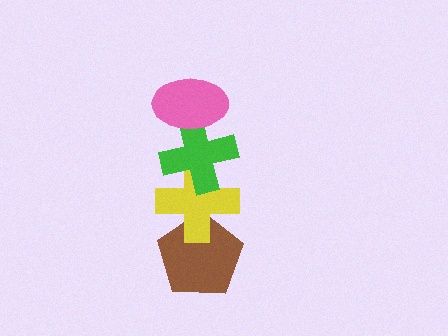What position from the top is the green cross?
The green cross is 2nd from the top.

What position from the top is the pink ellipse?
The pink ellipse is 1st from the top.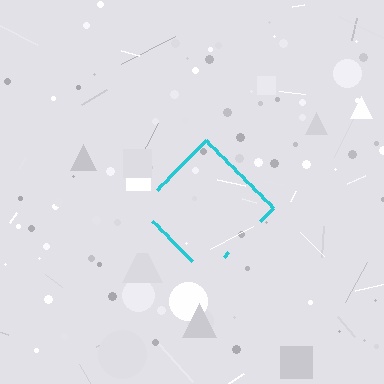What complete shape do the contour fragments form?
The contour fragments form a diamond.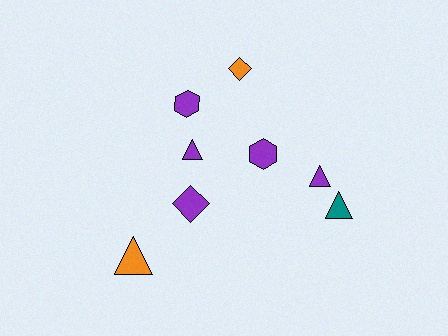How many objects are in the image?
There are 8 objects.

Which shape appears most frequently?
Triangle, with 4 objects.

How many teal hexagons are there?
There are no teal hexagons.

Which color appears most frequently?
Purple, with 5 objects.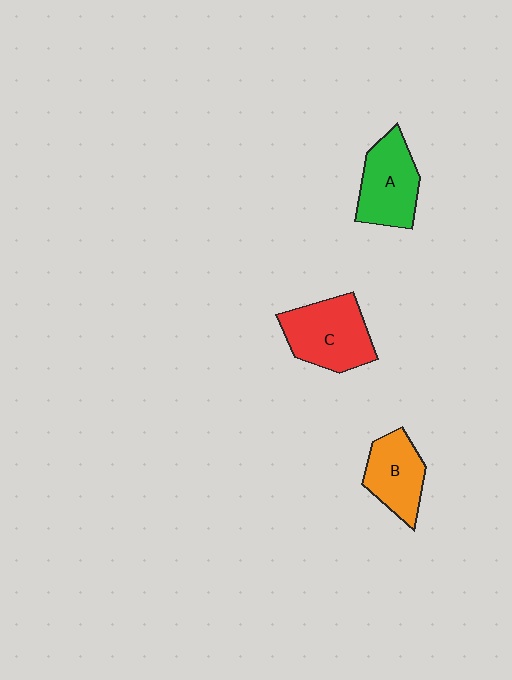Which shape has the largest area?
Shape C (red).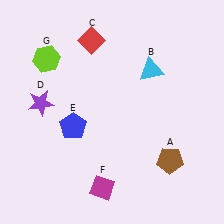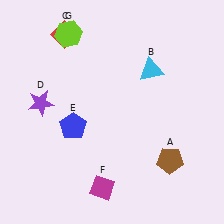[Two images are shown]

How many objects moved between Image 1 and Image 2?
2 objects moved between the two images.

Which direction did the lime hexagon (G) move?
The lime hexagon (G) moved up.